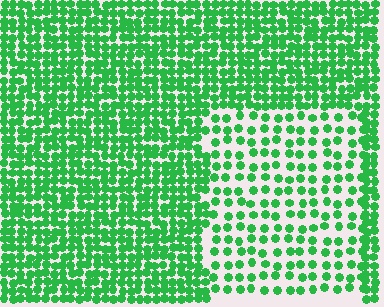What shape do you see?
I see a rectangle.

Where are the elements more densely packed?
The elements are more densely packed outside the rectangle boundary.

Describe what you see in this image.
The image contains small green elements arranged at two different densities. A rectangle-shaped region is visible where the elements are less densely packed than the surrounding area.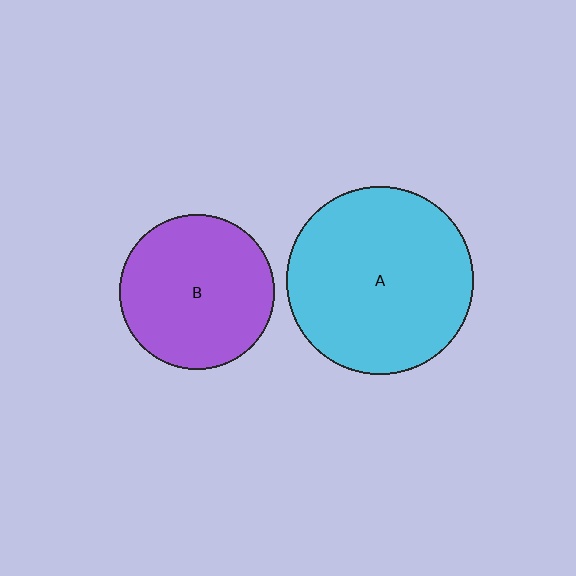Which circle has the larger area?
Circle A (cyan).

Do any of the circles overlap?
No, none of the circles overlap.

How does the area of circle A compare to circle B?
Approximately 1.5 times.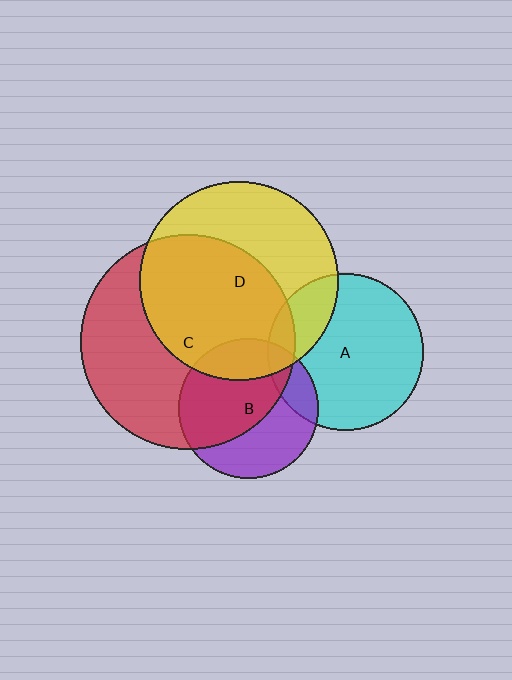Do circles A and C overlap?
Yes.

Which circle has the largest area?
Circle C (red).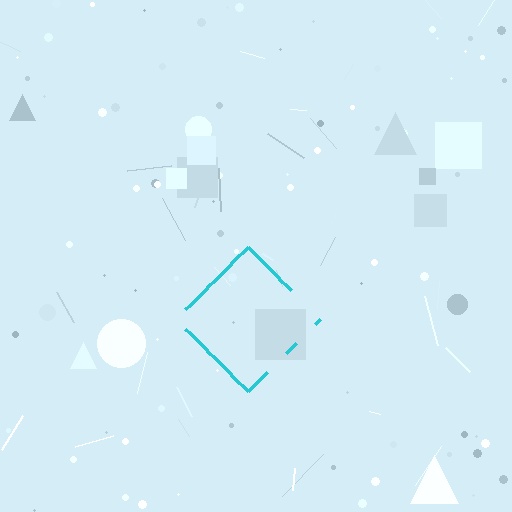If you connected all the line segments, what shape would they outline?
They would outline a diamond.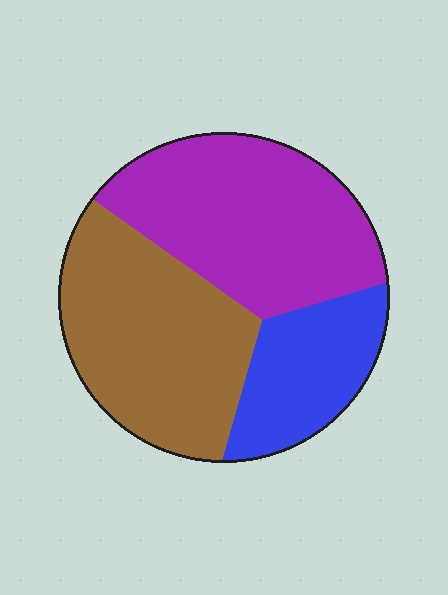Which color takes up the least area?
Blue, at roughly 20%.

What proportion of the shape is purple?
Purple takes up about two fifths (2/5) of the shape.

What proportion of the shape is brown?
Brown covers roughly 40% of the shape.